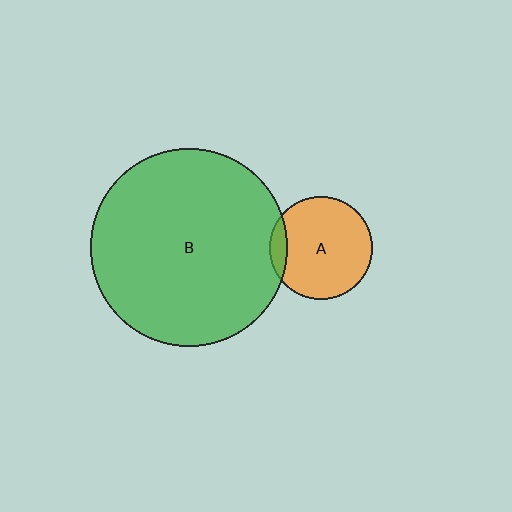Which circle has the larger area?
Circle B (green).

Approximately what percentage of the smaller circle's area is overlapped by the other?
Approximately 10%.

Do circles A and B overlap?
Yes.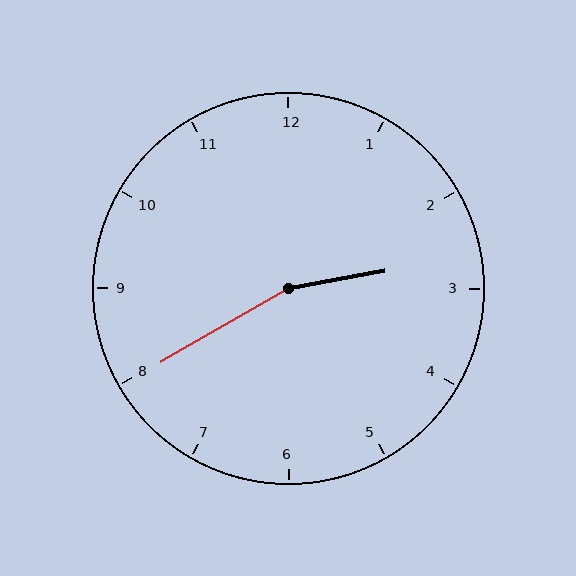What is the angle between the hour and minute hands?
Approximately 160 degrees.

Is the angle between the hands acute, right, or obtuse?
It is obtuse.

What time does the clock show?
2:40.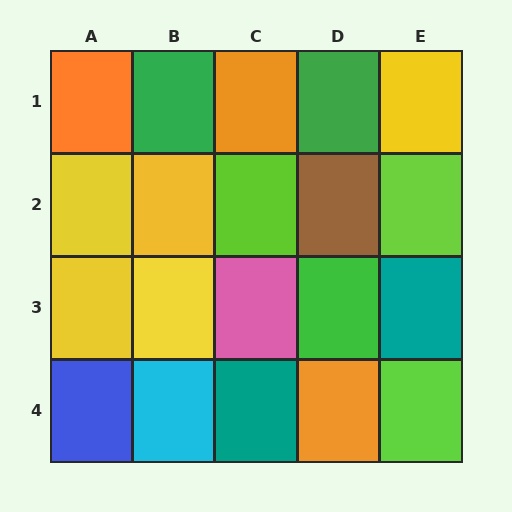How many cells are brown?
1 cell is brown.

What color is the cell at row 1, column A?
Orange.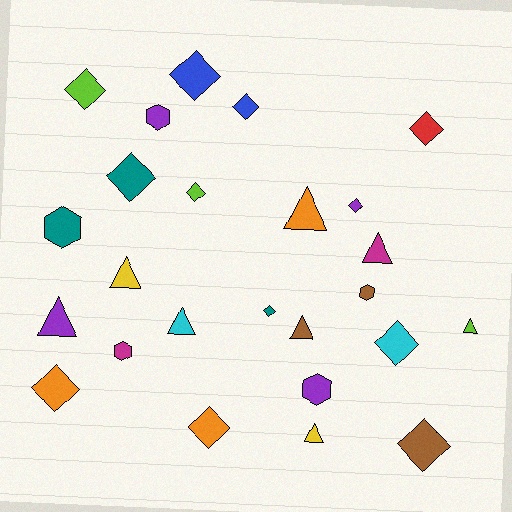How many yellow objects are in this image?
There are 2 yellow objects.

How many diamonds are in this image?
There are 12 diamonds.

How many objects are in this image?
There are 25 objects.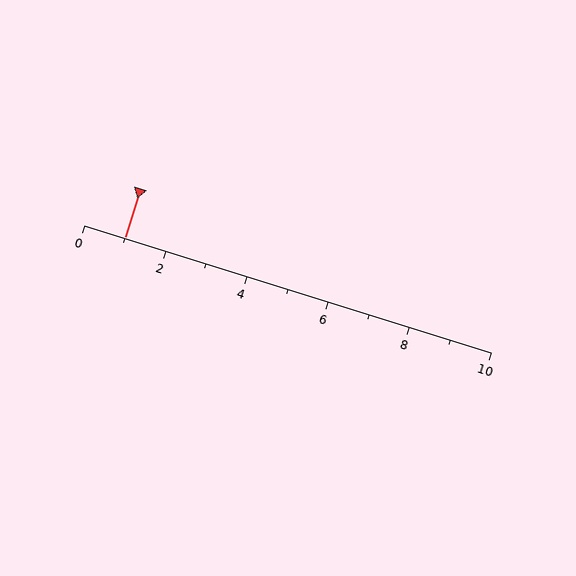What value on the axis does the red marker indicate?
The marker indicates approximately 1.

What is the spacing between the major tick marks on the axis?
The major ticks are spaced 2 apart.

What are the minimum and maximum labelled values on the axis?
The axis runs from 0 to 10.